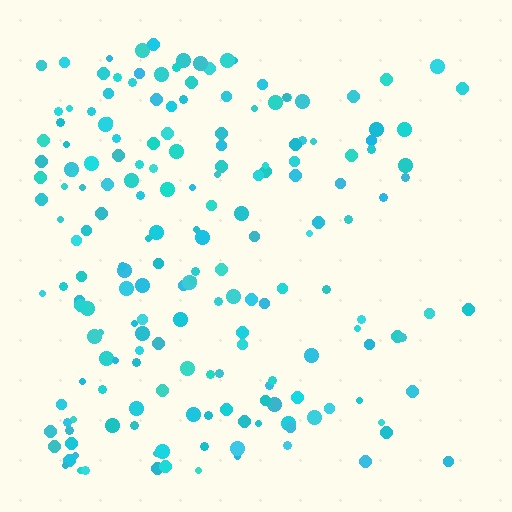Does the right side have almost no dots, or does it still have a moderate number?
Still a moderate number, just noticeably fewer than the left.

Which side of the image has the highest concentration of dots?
The left.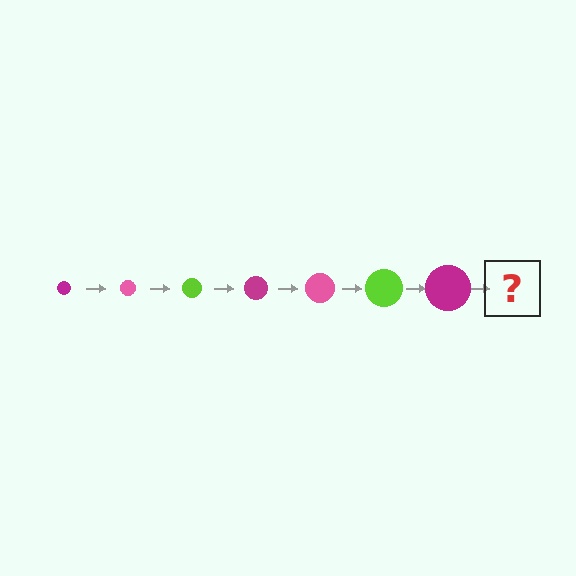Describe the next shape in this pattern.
It should be a pink circle, larger than the previous one.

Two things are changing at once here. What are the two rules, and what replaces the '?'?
The two rules are that the circle grows larger each step and the color cycles through magenta, pink, and lime. The '?' should be a pink circle, larger than the previous one.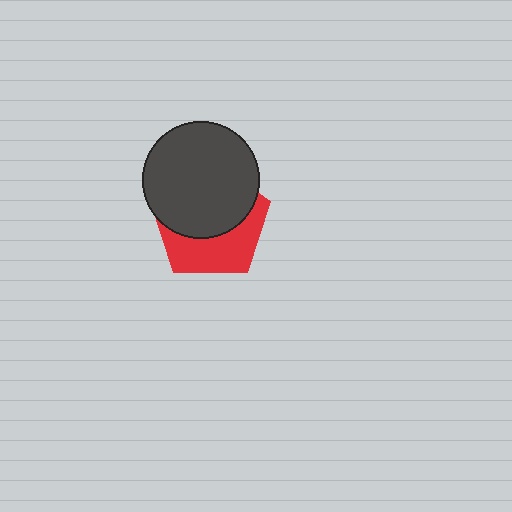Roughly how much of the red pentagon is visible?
A small part of it is visible (roughly 43%).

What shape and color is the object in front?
The object in front is a dark gray circle.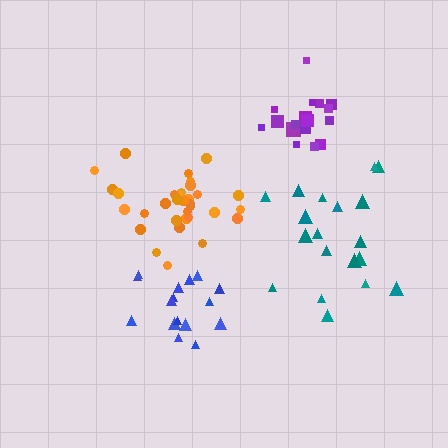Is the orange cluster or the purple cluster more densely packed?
Purple.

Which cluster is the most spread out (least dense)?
Teal.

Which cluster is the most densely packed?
Purple.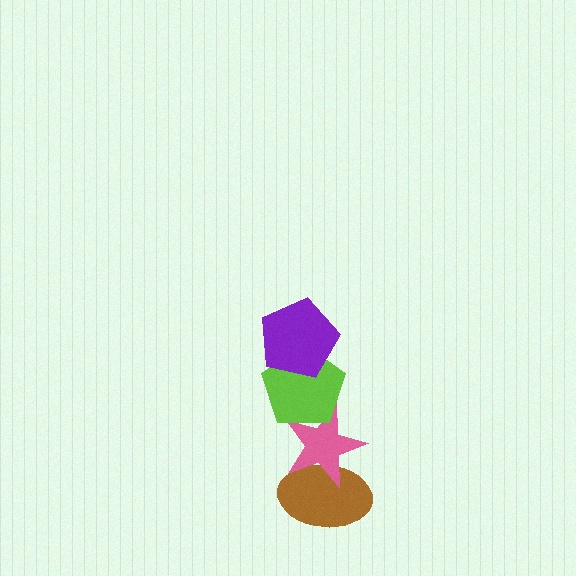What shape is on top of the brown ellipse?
The pink star is on top of the brown ellipse.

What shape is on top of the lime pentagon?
The purple pentagon is on top of the lime pentagon.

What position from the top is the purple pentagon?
The purple pentagon is 1st from the top.